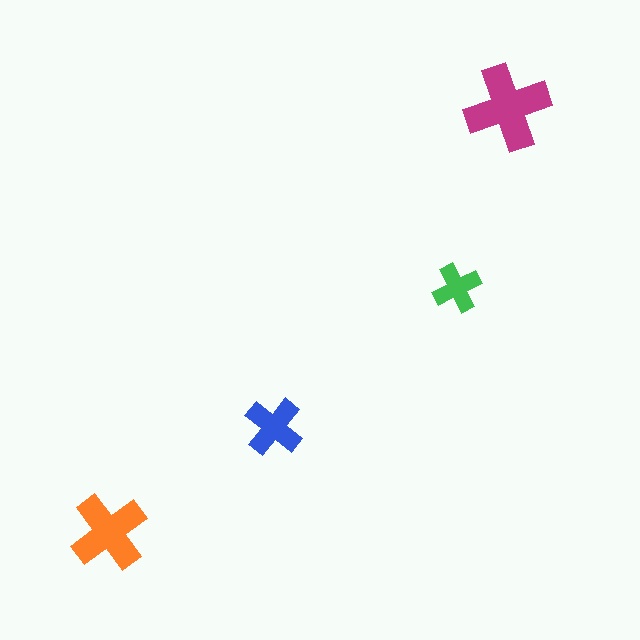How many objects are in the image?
There are 4 objects in the image.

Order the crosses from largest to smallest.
the magenta one, the orange one, the blue one, the green one.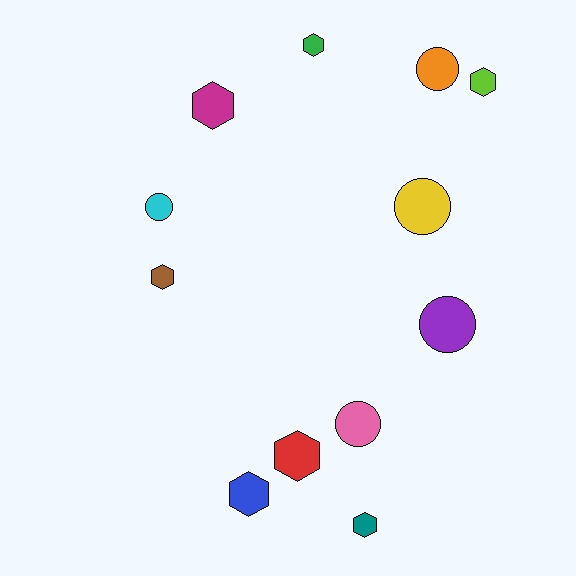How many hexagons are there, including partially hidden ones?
There are 7 hexagons.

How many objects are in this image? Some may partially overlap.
There are 12 objects.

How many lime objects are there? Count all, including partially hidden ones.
There is 1 lime object.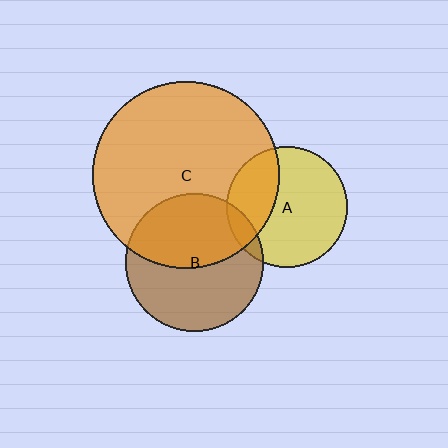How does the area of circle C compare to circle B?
Approximately 1.9 times.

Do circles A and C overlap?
Yes.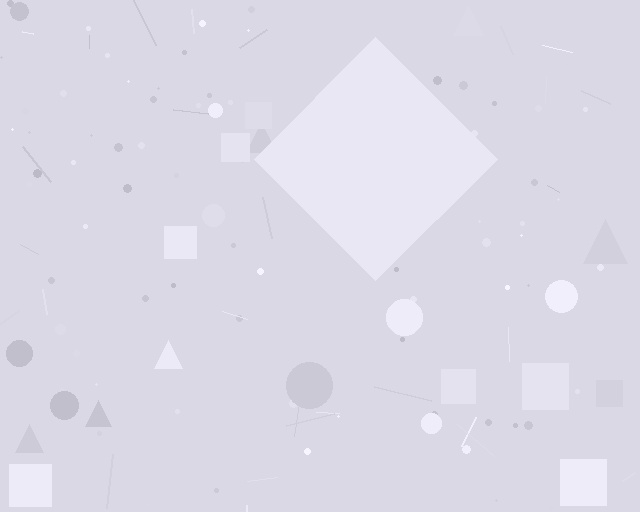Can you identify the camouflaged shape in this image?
The camouflaged shape is a diamond.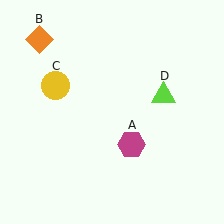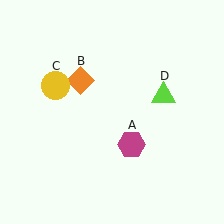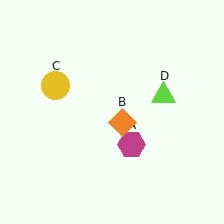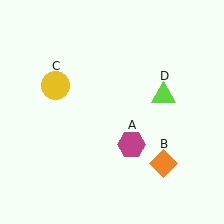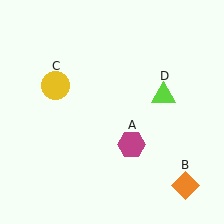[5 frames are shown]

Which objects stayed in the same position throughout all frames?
Magenta hexagon (object A) and yellow circle (object C) and lime triangle (object D) remained stationary.